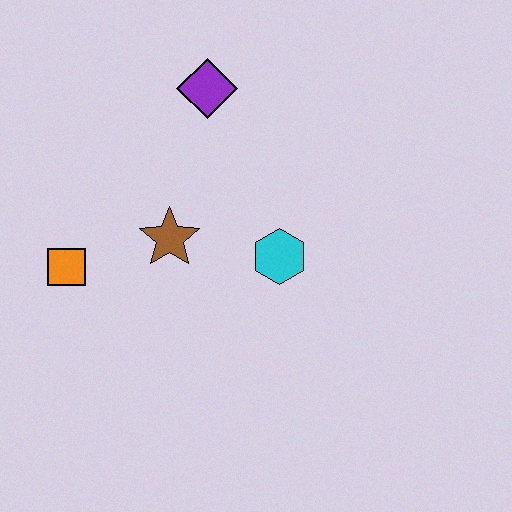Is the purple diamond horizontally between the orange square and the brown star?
No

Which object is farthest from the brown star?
The purple diamond is farthest from the brown star.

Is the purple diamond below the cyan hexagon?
No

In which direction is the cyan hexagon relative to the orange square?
The cyan hexagon is to the right of the orange square.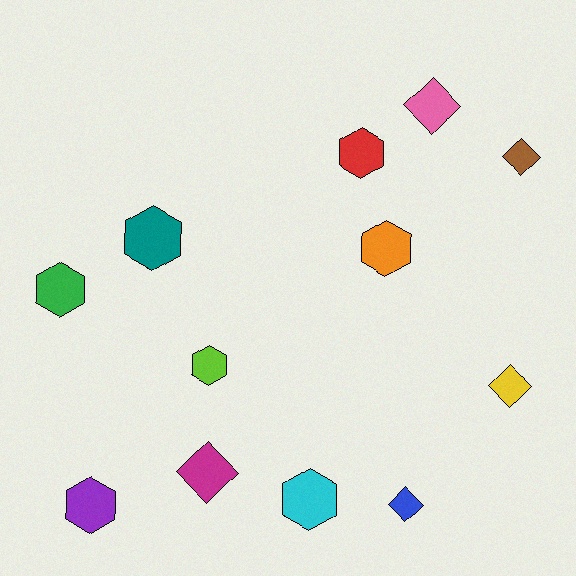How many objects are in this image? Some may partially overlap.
There are 12 objects.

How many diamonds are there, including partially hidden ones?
There are 5 diamonds.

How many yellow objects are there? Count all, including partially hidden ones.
There is 1 yellow object.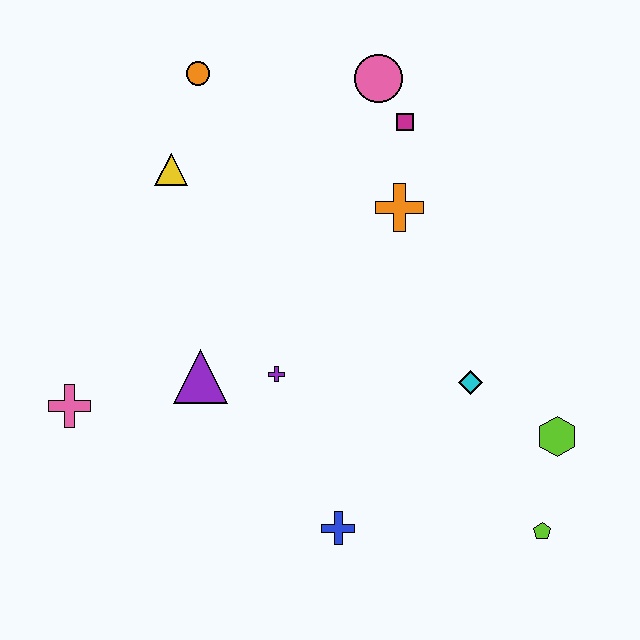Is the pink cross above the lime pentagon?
Yes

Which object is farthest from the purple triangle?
The lime pentagon is farthest from the purple triangle.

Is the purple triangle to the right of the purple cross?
No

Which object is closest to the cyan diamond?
The lime hexagon is closest to the cyan diamond.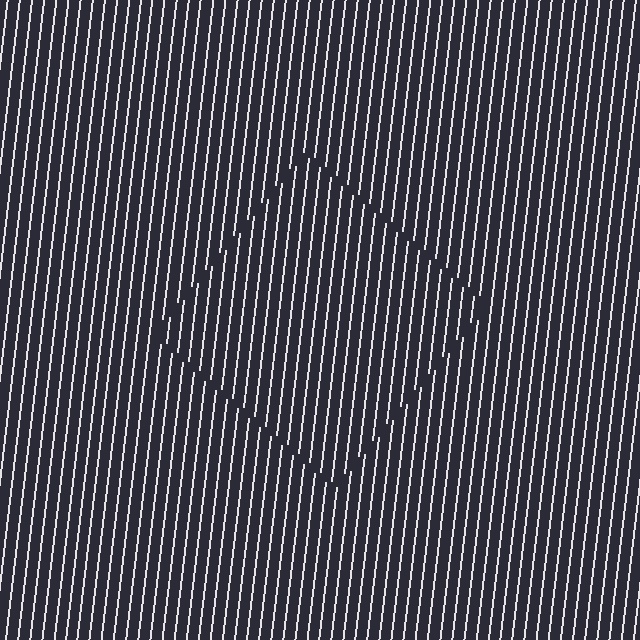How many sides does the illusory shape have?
4 sides — the line-ends trace a square.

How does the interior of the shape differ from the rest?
The interior of the shape contains the same grating, shifted by half a period — the contour is defined by the phase discontinuity where line-ends from the inner and outer gratings abut.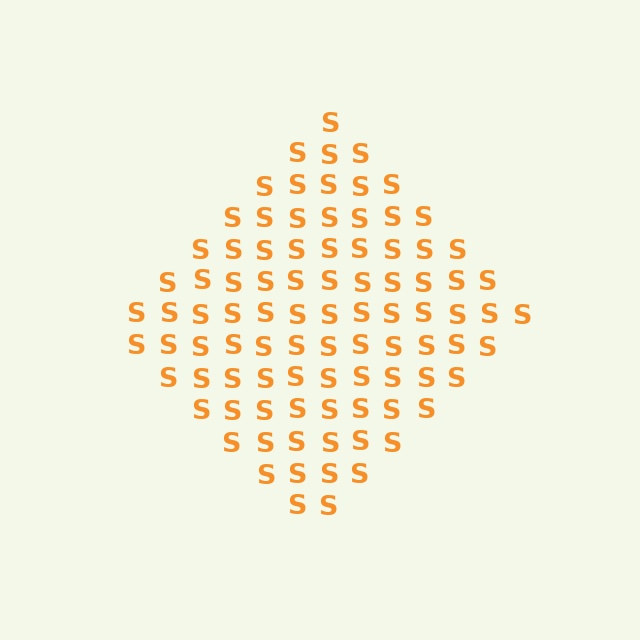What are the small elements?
The small elements are letter S's.